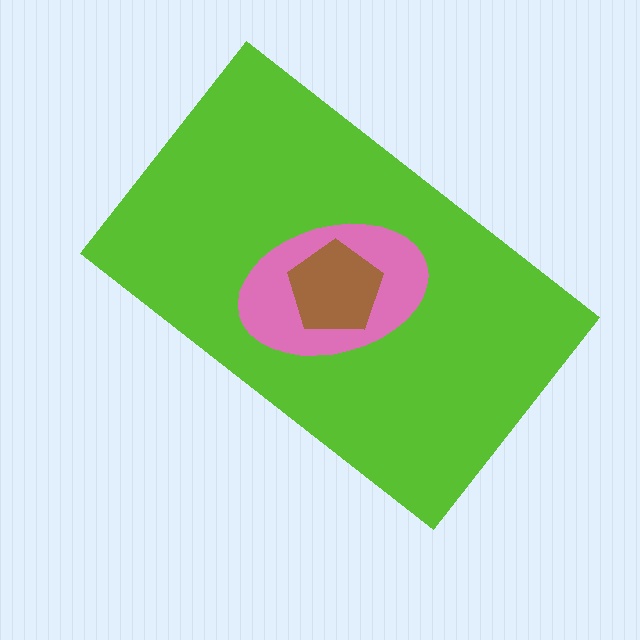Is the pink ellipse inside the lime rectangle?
Yes.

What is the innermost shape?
The brown pentagon.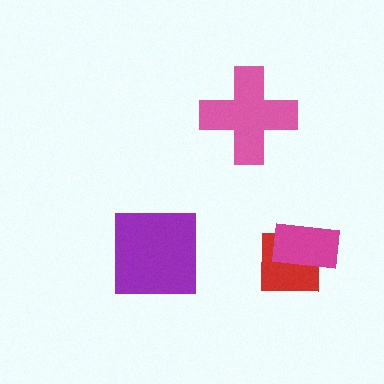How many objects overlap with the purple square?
0 objects overlap with the purple square.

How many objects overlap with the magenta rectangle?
1 object overlaps with the magenta rectangle.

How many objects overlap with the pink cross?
0 objects overlap with the pink cross.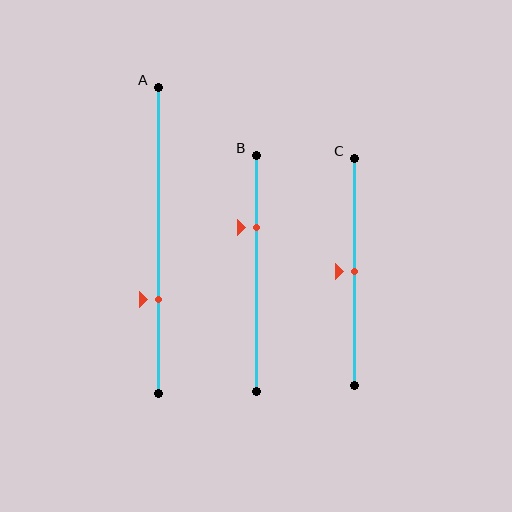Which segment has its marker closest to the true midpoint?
Segment C has its marker closest to the true midpoint.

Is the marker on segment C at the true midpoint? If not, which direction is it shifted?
Yes, the marker on segment C is at the true midpoint.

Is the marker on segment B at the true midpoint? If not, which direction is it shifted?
No, the marker on segment B is shifted upward by about 19% of the segment length.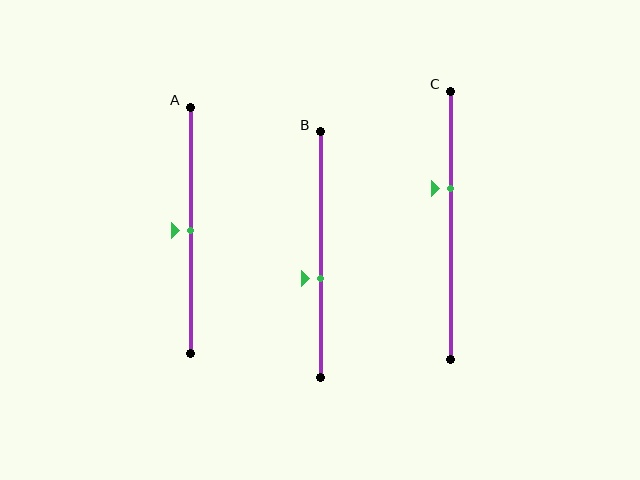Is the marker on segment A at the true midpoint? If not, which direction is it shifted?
Yes, the marker on segment A is at the true midpoint.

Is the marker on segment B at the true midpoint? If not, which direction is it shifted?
No, the marker on segment B is shifted downward by about 10% of the segment length.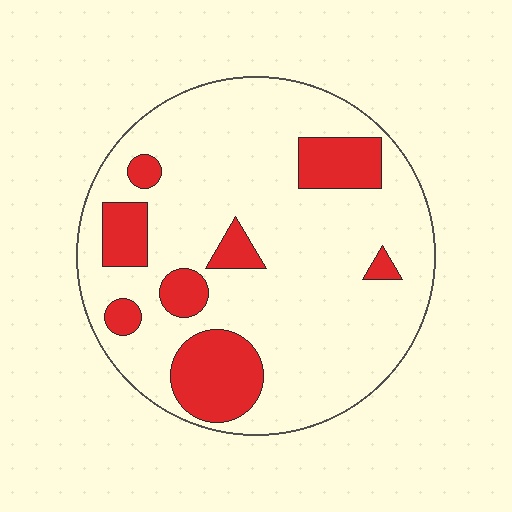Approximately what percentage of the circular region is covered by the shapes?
Approximately 20%.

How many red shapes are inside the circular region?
8.